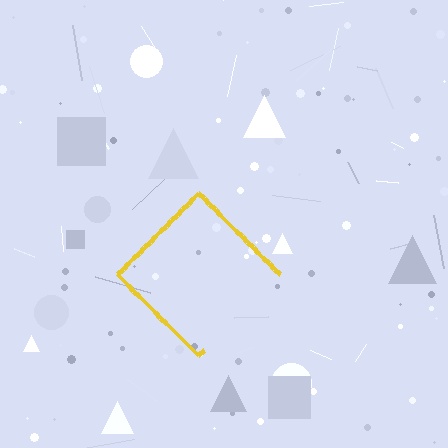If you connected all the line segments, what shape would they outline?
They would outline a diamond.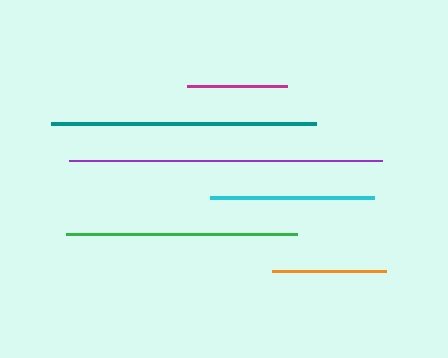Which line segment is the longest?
The purple line is the longest at approximately 313 pixels.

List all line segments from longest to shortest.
From longest to shortest: purple, teal, green, cyan, orange, magenta.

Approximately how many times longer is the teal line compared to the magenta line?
The teal line is approximately 2.7 times the length of the magenta line.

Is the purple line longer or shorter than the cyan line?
The purple line is longer than the cyan line.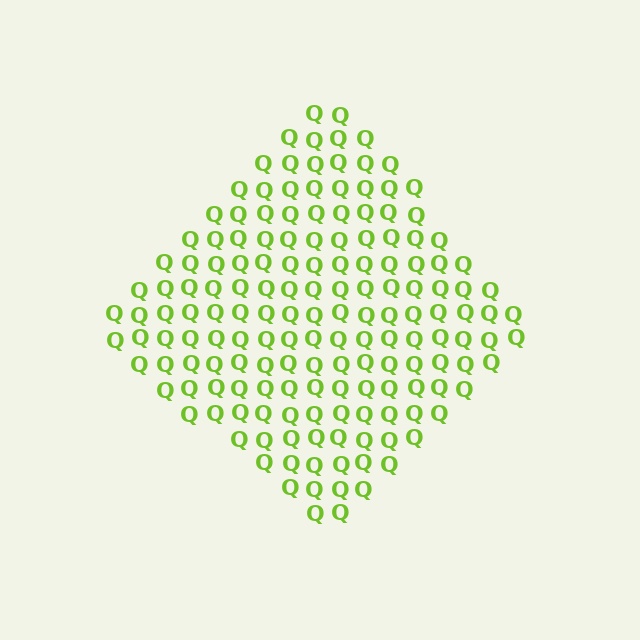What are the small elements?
The small elements are letter Q's.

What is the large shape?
The large shape is a diamond.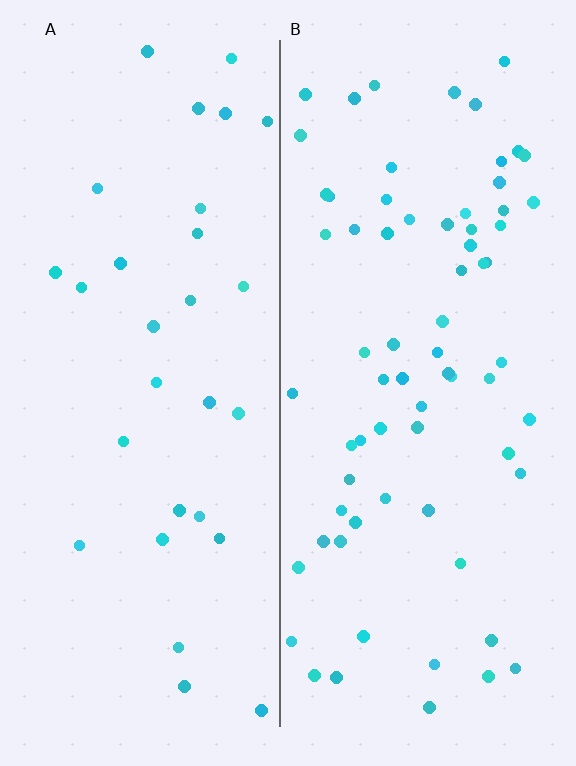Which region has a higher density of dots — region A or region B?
B (the right).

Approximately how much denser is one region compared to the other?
Approximately 2.4× — region B over region A.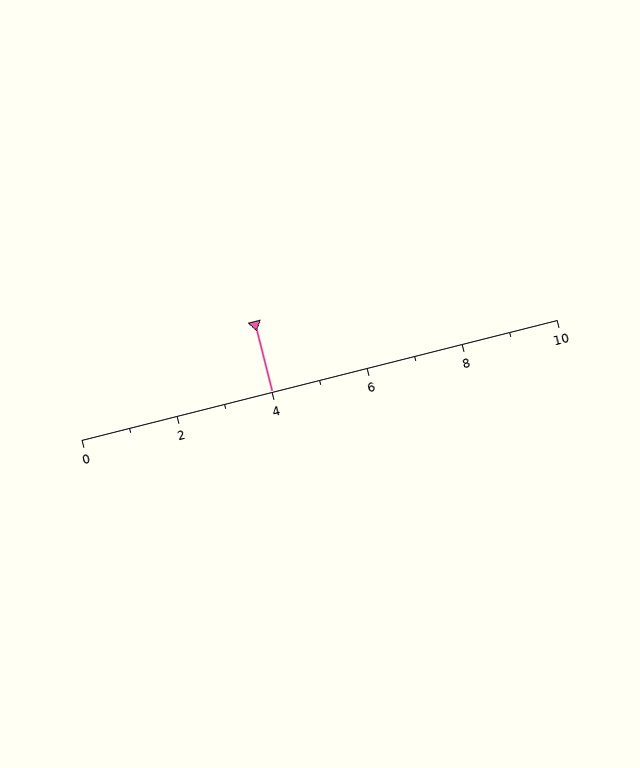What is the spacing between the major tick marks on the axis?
The major ticks are spaced 2 apart.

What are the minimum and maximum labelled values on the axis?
The axis runs from 0 to 10.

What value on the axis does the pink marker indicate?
The marker indicates approximately 4.